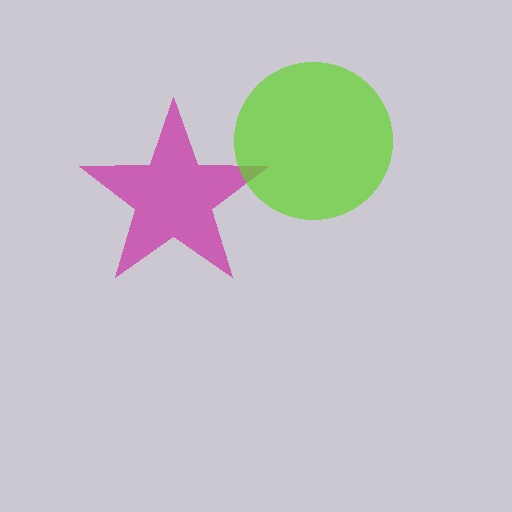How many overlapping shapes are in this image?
There are 2 overlapping shapes in the image.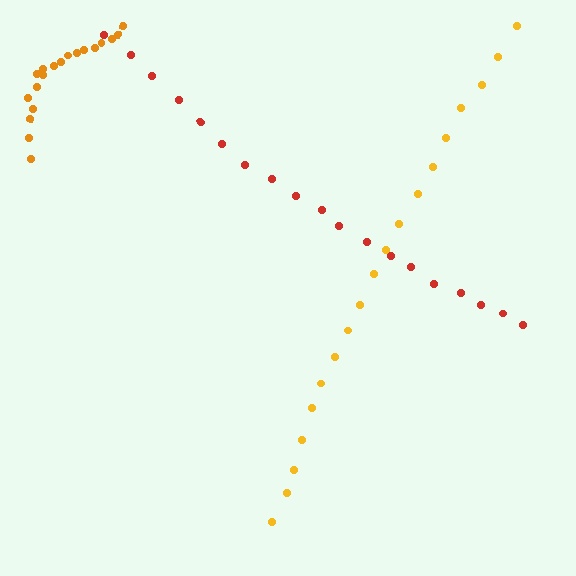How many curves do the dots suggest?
There are 3 distinct paths.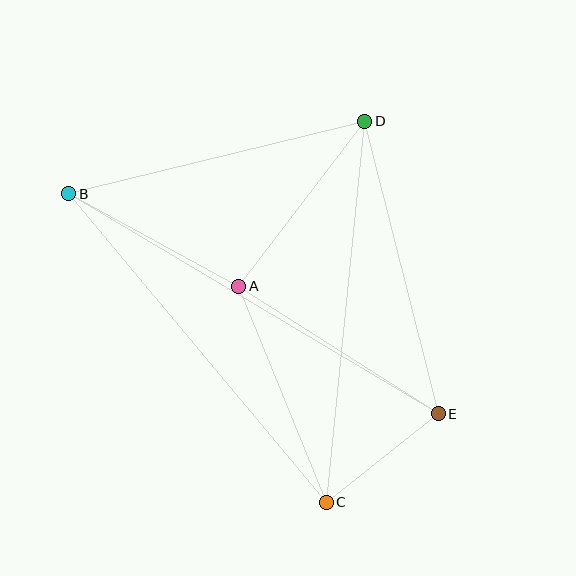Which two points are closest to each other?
Points C and E are closest to each other.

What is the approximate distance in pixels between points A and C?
The distance between A and C is approximately 233 pixels.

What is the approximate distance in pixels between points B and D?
The distance between B and D is approximately 305 pixels.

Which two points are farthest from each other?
Points B and E are farthest from each other.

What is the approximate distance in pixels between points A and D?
The distance between A and D is approximately 207 pixels.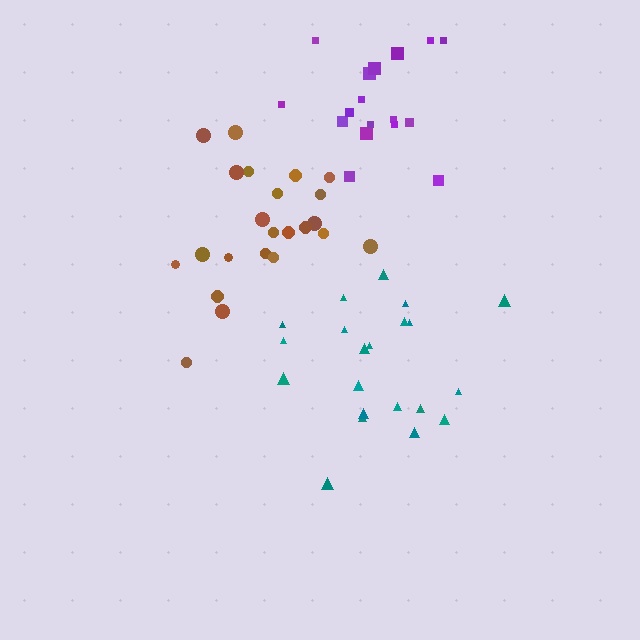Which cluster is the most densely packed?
Brown.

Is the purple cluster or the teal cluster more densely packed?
Teal.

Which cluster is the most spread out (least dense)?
Purple.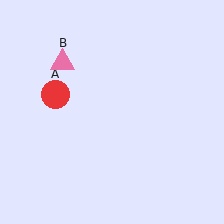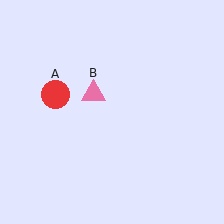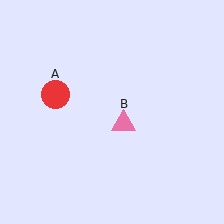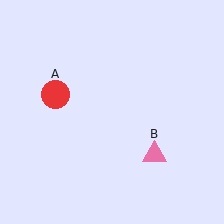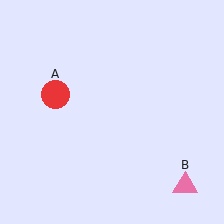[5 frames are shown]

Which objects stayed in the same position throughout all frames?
Red circle (object A) remained stationary.